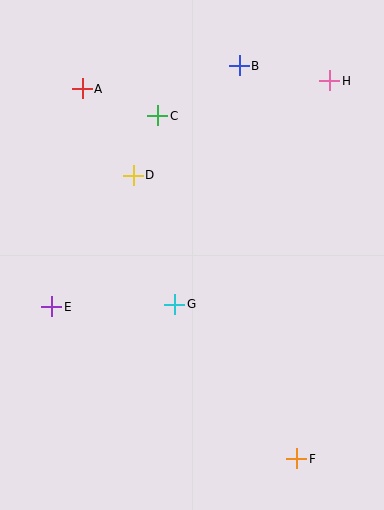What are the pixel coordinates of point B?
Point B is at (239, 66).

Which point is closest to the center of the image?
Point G at (175, 304) is closest to the center.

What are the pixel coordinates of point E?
Point E is at (52, 307).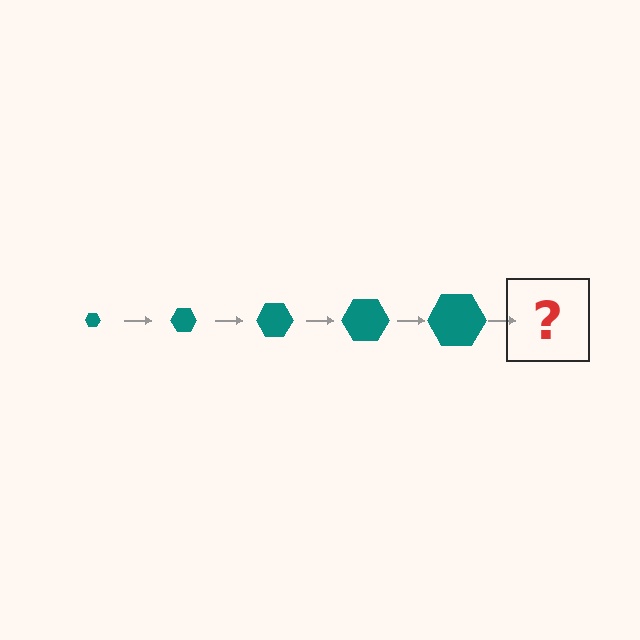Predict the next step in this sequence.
The next step is a teal hexagon, larger than the previous one.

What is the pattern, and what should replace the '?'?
The pattern is that the hexagon gets progressively larger each step. The '?' should be a teal hexagon, larger than the previous one.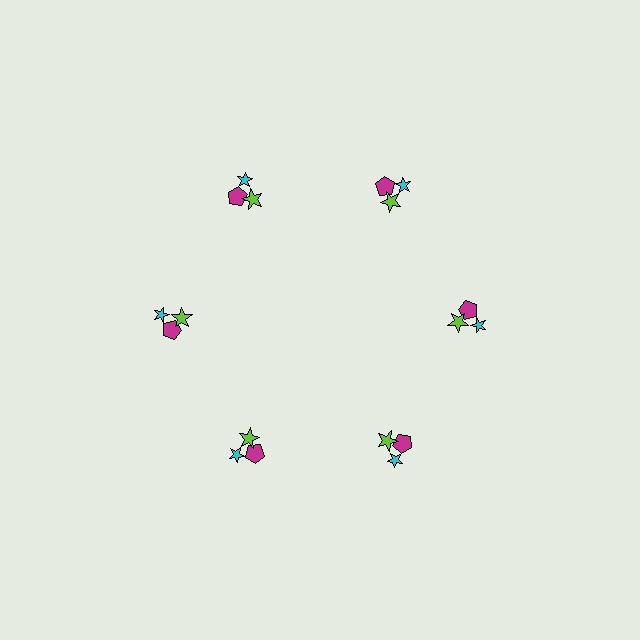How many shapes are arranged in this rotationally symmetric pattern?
There are 18 shapes, arranged in 6 groups of 3.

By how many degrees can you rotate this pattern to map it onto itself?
The pattern maps onto itself every 60 degrees of rotation.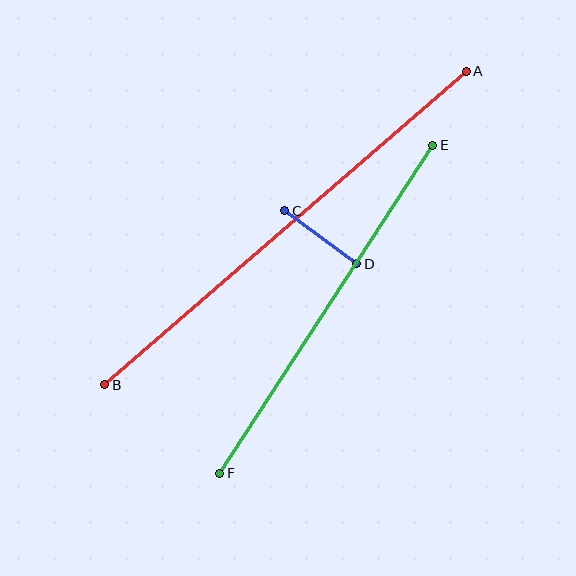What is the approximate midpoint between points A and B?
The midpoint is at approximately (286, 228) pixels.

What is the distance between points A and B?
The distance is approximately 478 pixels.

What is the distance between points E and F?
The distance is approximately 391 pixels.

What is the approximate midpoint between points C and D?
The midpoint is at approximately (321, 237) pixels.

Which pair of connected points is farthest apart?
Points A and B are farthest apart.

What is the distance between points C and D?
The distance is approximately 90 pixels.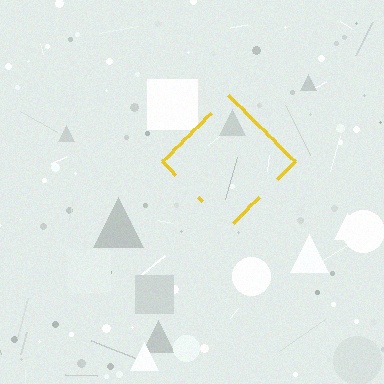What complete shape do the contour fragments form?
The contour fragments form a diamond.